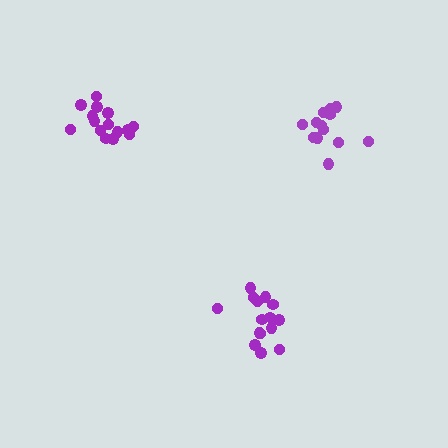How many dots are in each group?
Group 1: 15 dots, Group 2: 15 dots, Group 3: 13 dots (43 total).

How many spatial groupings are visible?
There are 3 spatial groupings.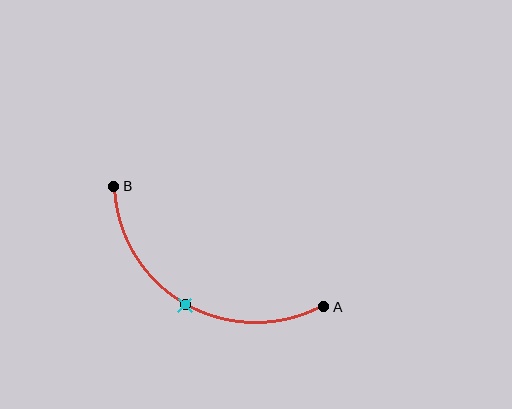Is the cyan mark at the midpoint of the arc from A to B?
Yes. The cyan mark lies on the arc at equal arc-length from both A and B — it is the arc midpoint.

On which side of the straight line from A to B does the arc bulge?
The arc bulges below the straight line connecting A and B.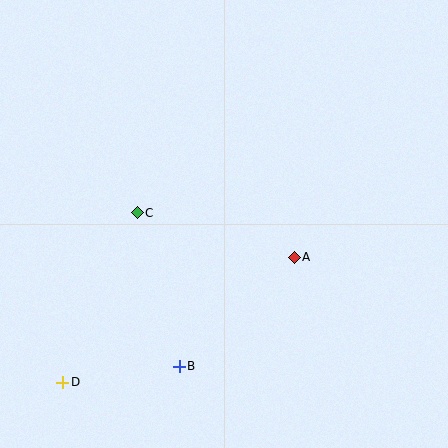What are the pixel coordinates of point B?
Point B is at (179, 366).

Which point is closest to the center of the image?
Point A at (294, 257) is closest to the center.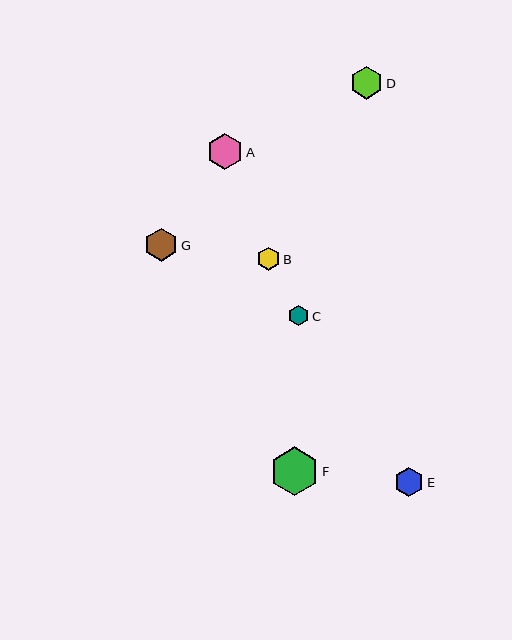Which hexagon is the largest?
Hexagon F is the largest with a size of approximately 49 pixels.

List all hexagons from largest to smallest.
From largest to smallest: F, A, G, D, E, B, C.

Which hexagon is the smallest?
Hexagon C is the smallest with a size of approximately 20 pixels.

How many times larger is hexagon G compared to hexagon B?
Hexagon G is approximately 1.4 times the size of hexagon B.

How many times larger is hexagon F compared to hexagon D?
Hexagon F is approximately 1.5 times the size of hexagon D.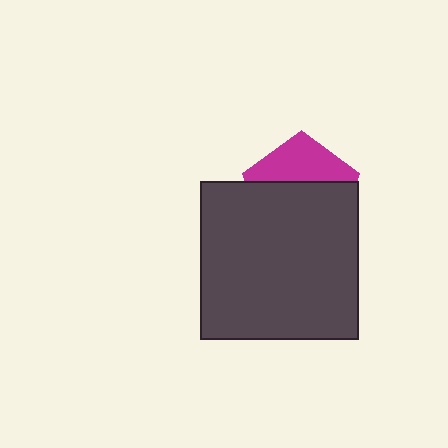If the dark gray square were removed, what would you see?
You would see the complete magenta pentagon.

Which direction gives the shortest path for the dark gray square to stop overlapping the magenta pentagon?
Moving down gives the shortest separation.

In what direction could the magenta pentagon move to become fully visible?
The magenta pentagon could move up. That would shift it out from behind the dark gray square entirely.